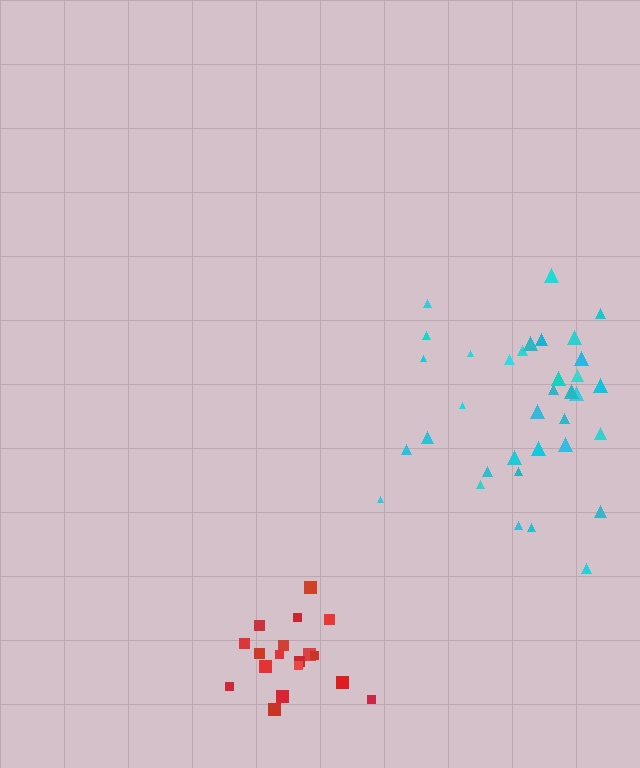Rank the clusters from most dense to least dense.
red, cyan.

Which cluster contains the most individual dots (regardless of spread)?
Cyan (35).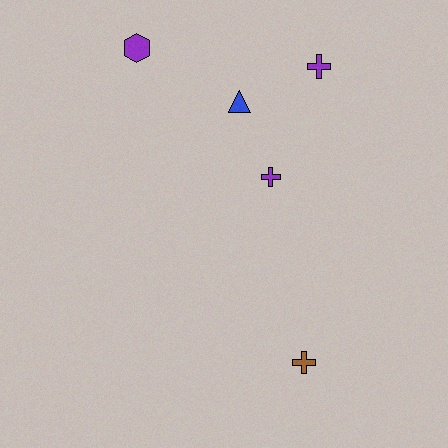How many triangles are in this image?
There is 1 triangle.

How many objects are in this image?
There are 5 objects.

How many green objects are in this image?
There are no green objects.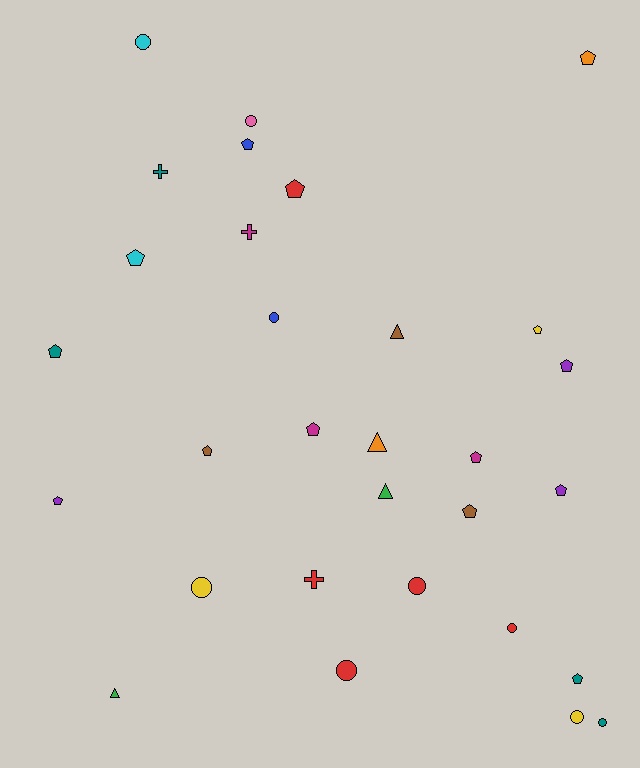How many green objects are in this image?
There are 2 green objects.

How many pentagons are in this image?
There are 14 pentagons.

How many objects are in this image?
There are 30 objects.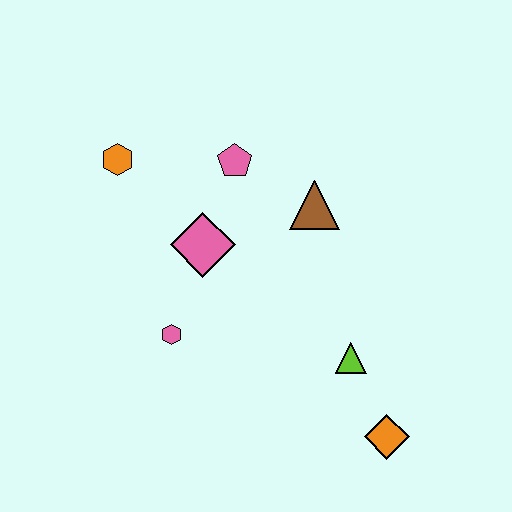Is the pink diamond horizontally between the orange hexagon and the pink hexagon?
No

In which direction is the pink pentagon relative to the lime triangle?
The pink pentagon is above the lime triangle.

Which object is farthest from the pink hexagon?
The orange diamond is farthest from the pink hexagon.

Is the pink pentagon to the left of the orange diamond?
Yes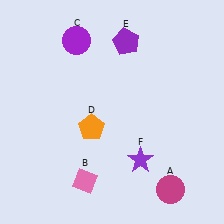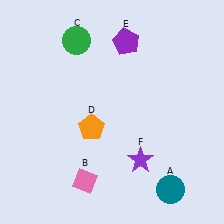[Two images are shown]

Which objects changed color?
A changed from magenta to teal. C changed from purple to green.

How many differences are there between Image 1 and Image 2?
There are 2 differences between the two images.